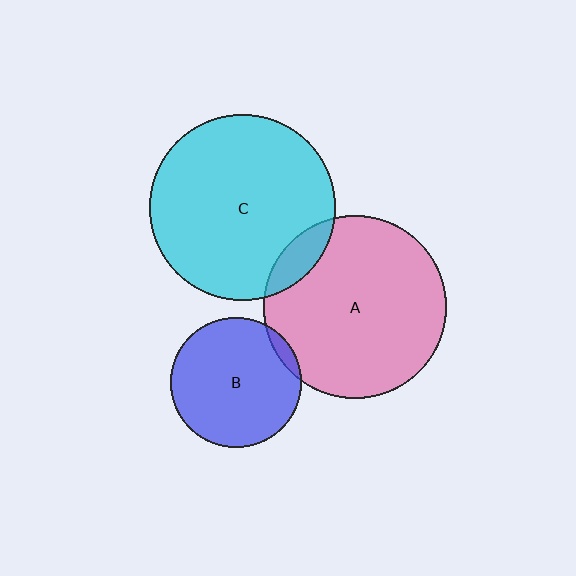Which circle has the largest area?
Circle C (cyan).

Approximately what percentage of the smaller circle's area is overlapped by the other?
Approximately 10%.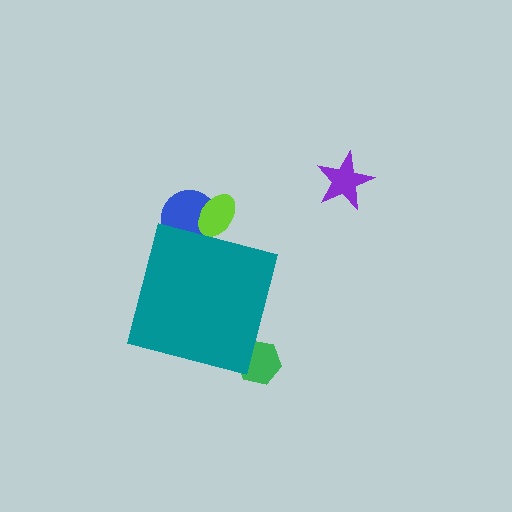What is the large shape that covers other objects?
A teal square.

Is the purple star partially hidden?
No, the purple star is fully visible.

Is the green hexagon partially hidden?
Yes, the green hexagon is partially hidden behind the teal square.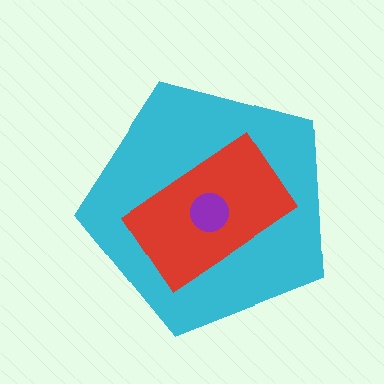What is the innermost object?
The purple circle.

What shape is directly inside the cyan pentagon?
The red rectangle.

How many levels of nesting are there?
3.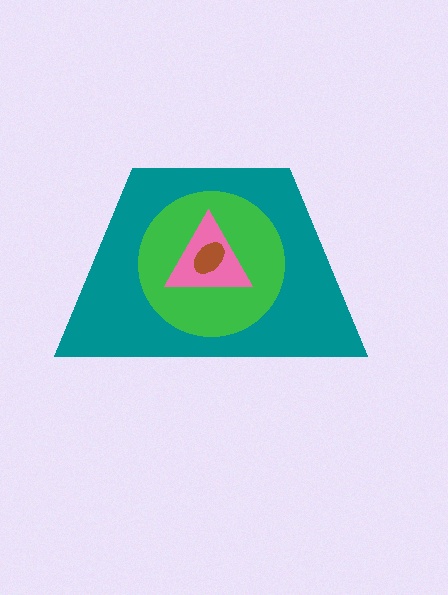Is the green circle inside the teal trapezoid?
Yes.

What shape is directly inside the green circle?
The pink triangle.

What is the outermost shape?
The teal trapezoid.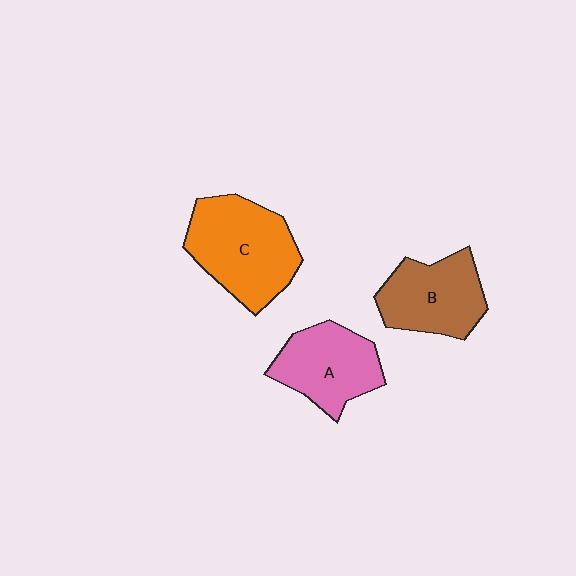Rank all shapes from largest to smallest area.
From largest to smallest: C (orange), B (brown), A (pink).